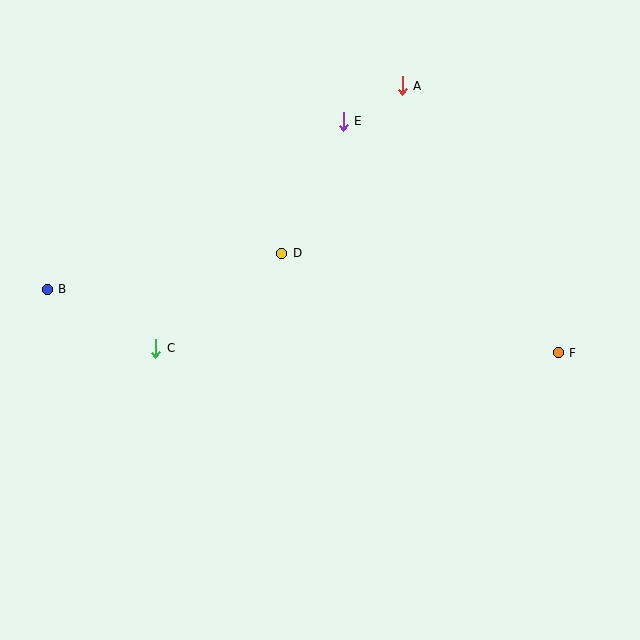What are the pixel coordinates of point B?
Point B is at (47, 289).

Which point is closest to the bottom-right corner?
Point F is closest to the bottom-right corner.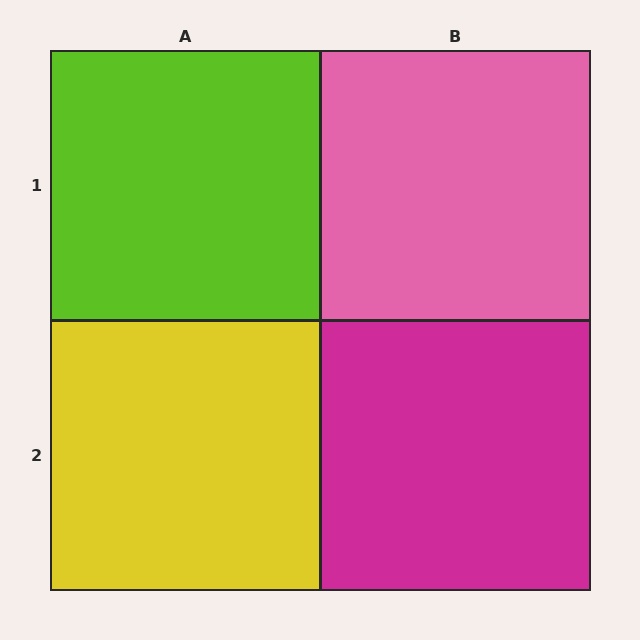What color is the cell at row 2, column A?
Yellow.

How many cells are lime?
1 cell is lime.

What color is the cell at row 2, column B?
Magenta.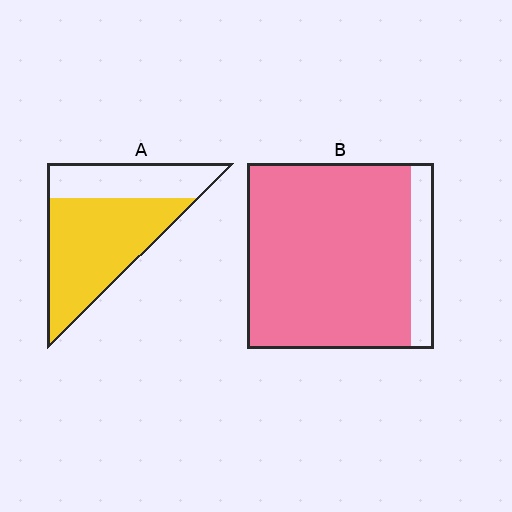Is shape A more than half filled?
Yes.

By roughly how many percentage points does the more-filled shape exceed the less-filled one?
By roughly 20 percentage points (B over A).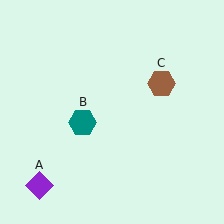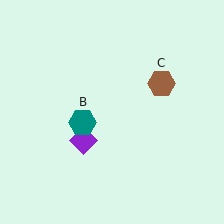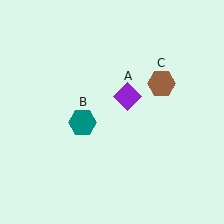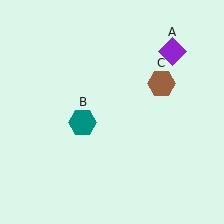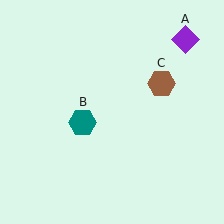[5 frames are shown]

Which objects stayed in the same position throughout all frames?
Teal hexagon (object B) and brown hexagon (object C) remained stationary.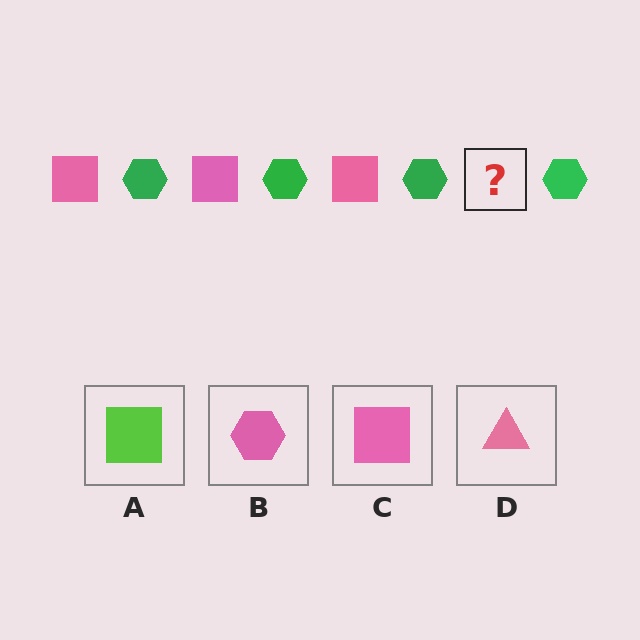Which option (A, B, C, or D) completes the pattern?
C.